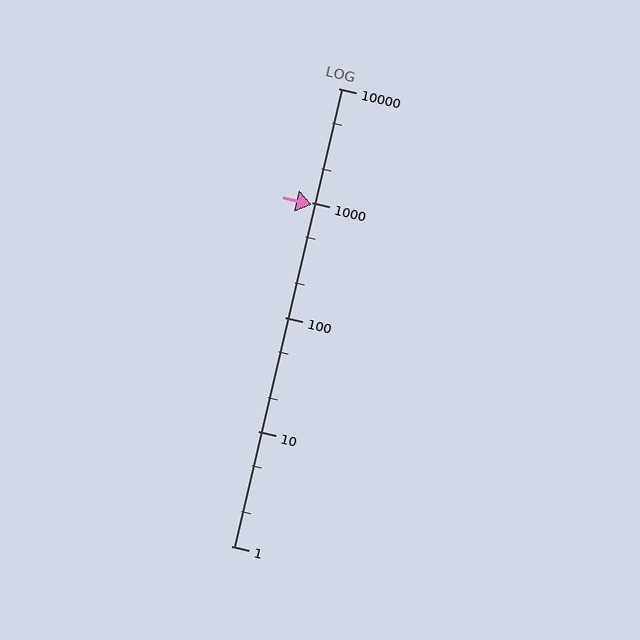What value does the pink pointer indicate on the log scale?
The pointer indicates approximately 970.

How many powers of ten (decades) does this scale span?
The scale spans 4 decades, from 1 to 10000.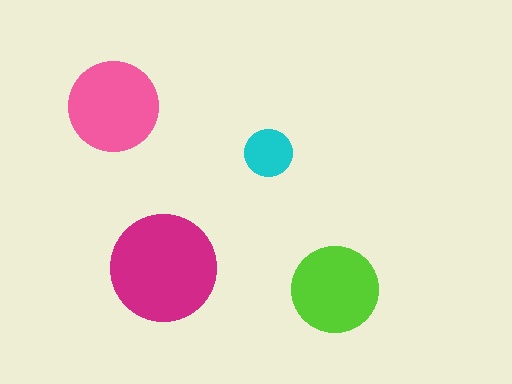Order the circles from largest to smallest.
the magenta one, the pink one, the lime one, the cyan one.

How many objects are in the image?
There are 4 objects in the image.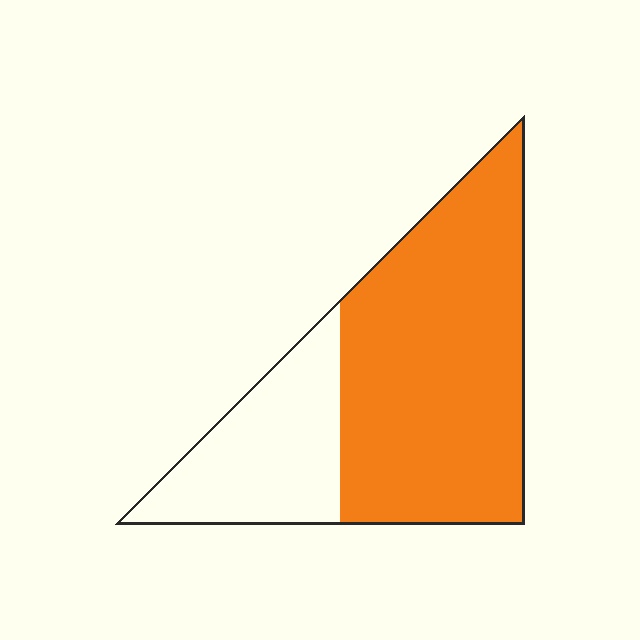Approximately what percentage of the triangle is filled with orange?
Approximately 70%.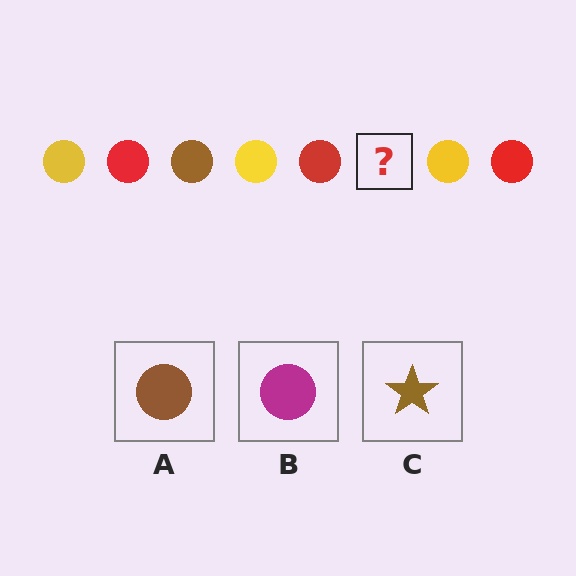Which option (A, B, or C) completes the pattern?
A.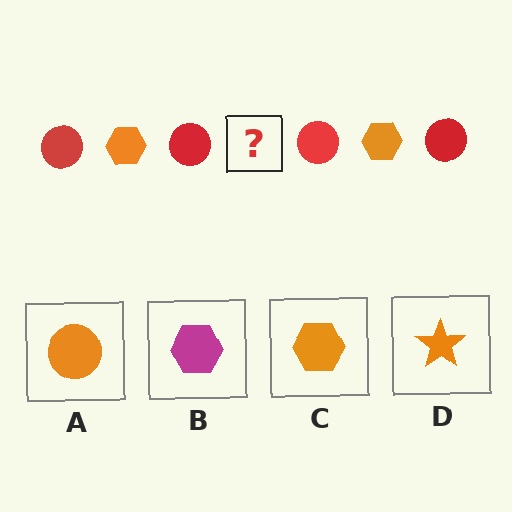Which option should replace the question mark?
Option C.